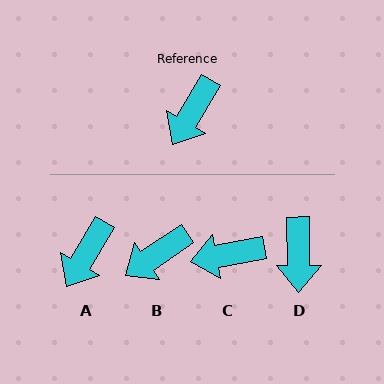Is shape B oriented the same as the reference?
No, it is off by about 25 degrees.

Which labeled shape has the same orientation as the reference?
A.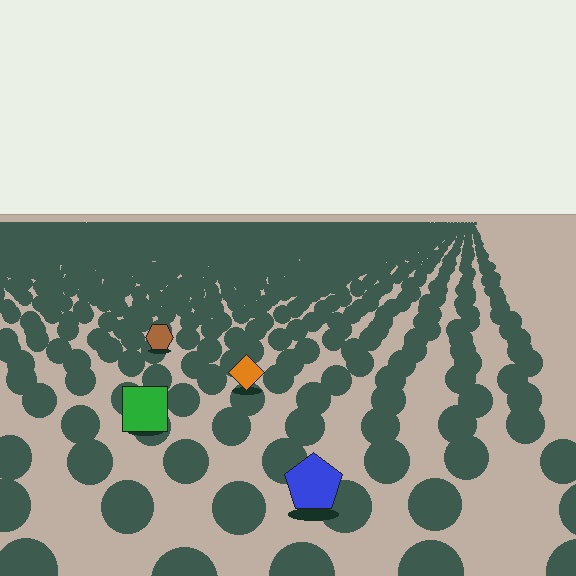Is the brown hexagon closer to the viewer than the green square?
No. The green square is closer — you can tell from the texture gradient: the ground texture is coarser near it.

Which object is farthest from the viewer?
The brown hexagon is farthest from the viewer. It appears smaller and the ground texture around it is denser.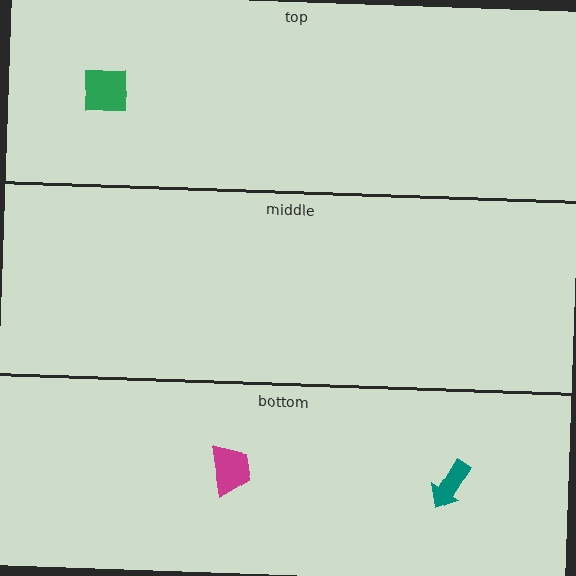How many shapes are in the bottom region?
2.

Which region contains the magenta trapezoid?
The bottom region.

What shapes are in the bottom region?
The teal arrow, the magenta trapezoid.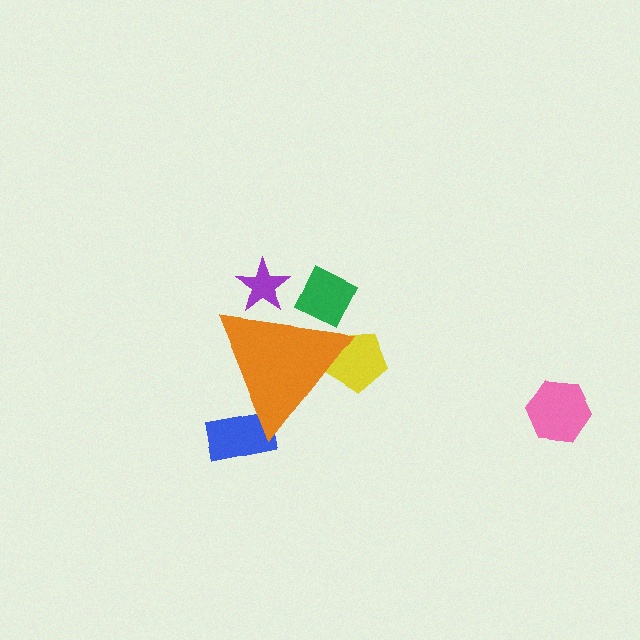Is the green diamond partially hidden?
Yes, the green diamond is partially hidden behind the orange triangle.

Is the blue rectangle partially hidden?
Yes, the blue rectangle is partially hidden behind the orange triangle.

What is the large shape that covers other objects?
An orange triangle.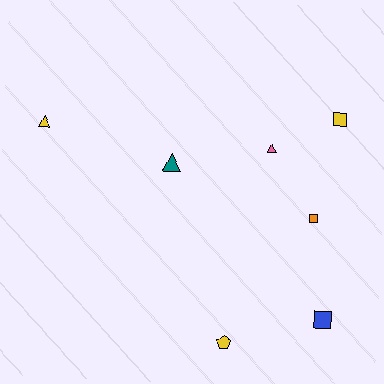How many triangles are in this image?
There are 3 triangles.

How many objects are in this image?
There are 7 objects.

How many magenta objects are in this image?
There are no magenta objects.